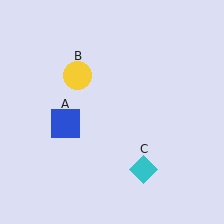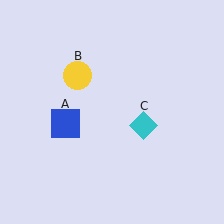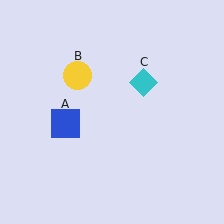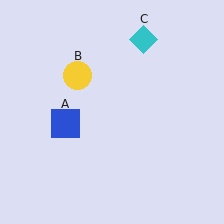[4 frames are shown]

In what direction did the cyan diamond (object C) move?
The cyan diamond (object C) moved up.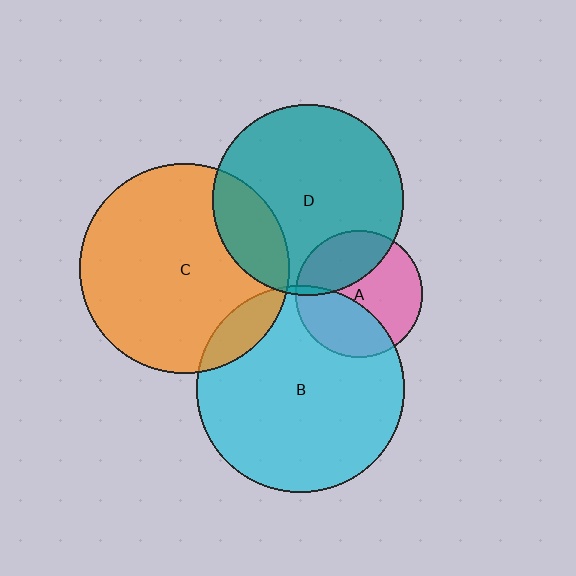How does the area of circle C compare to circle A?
Approximately 2.7 times.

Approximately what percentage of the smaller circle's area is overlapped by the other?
Approximately 20%.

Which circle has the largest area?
Circle C (orange).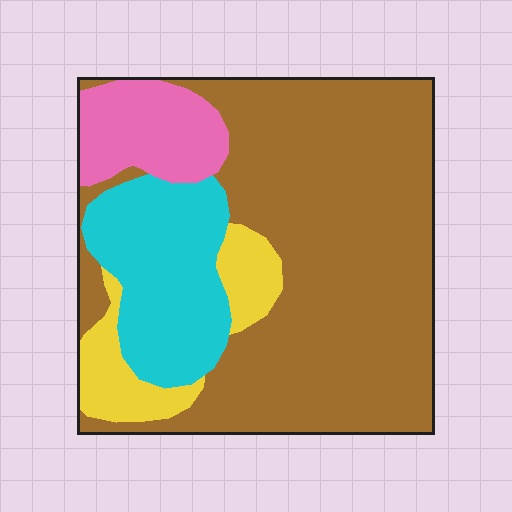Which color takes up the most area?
Brown, at roughly 60%.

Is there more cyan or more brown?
Brown.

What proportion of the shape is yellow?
Yellow takes up about one tenth (1/10) of the shape.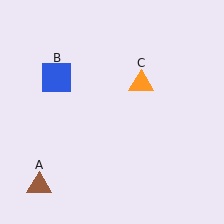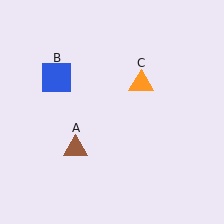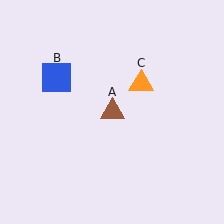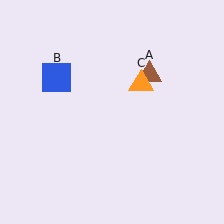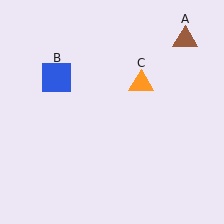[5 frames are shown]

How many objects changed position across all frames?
1 object changed position: brown triangle (object A).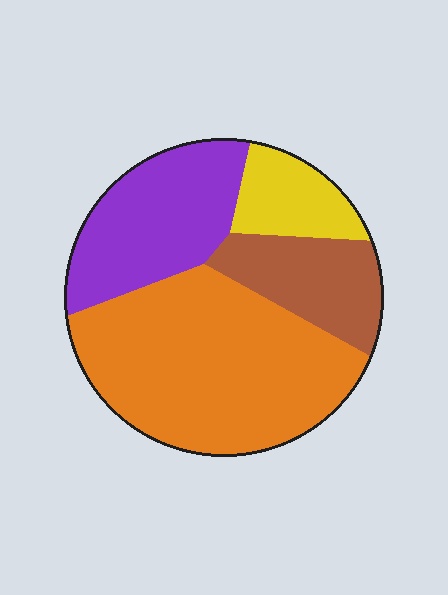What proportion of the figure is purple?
Purple covers 25% of the figure.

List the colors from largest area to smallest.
From largest to smallest: orange, purple, brown, yellow.